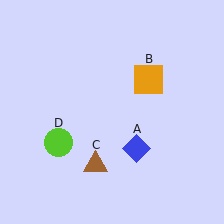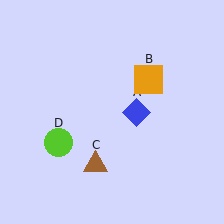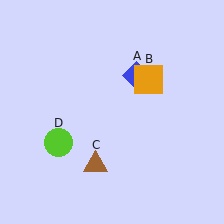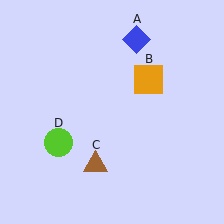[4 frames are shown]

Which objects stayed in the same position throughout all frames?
Orange square (object B) and brown triangle (object C) and lime circle (object D) remained stationary.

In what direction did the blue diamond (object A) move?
The blue diamond (object A) moved up.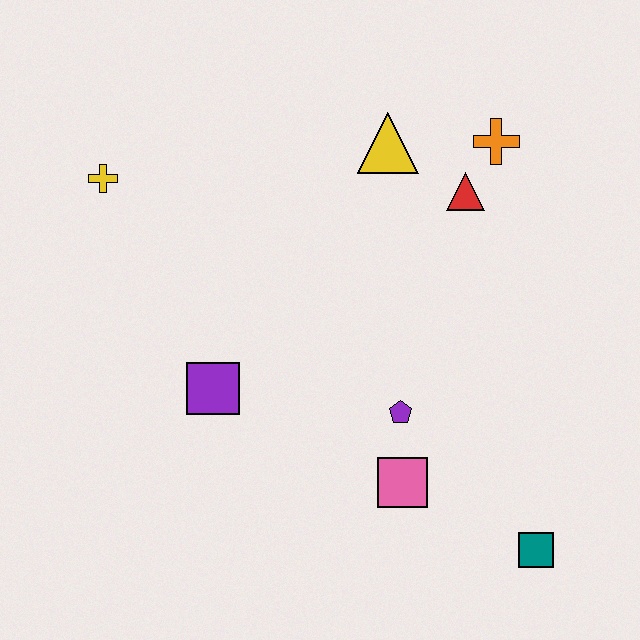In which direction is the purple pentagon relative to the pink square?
The purple pentagon is above the pink square.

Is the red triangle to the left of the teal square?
Yes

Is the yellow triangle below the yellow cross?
No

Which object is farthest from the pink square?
The yellow cross is farthest from the pink square.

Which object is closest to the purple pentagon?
The pink square is closest to the purple pentagon.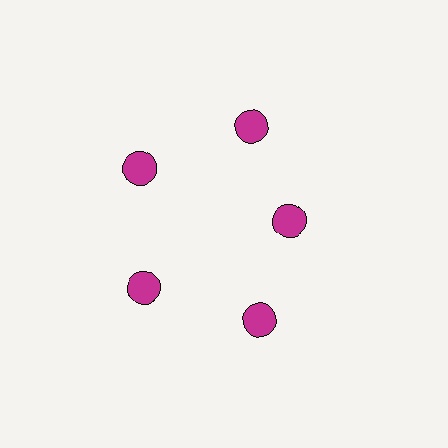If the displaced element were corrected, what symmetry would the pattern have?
It would have 5-fold rotational symmetry — the pattern would map onto itself every 72 degrees.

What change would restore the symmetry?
The symmetry would be restored by moving it outward, back onto the ring so that all 5 circles sit at equal angles and equal distance from the center.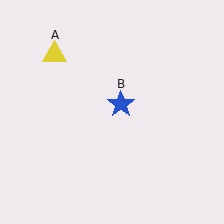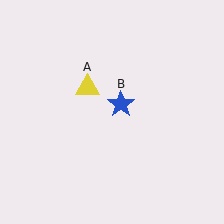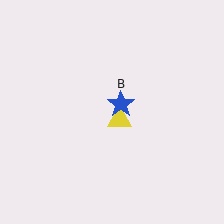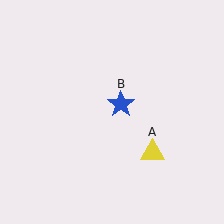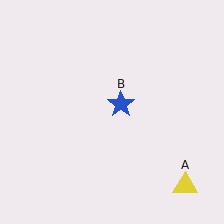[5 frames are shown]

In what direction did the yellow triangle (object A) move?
The yellow triangle (object A) moved down and to the right.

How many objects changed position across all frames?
1 object changed position: yellow triangle (object A).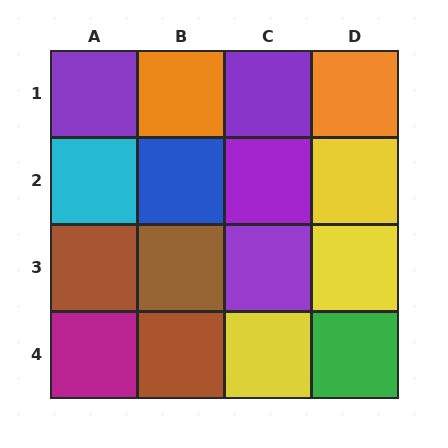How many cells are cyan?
1 cell is cyan.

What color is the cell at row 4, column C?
Yellow.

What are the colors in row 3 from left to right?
Brown, brown, purple, yellow.